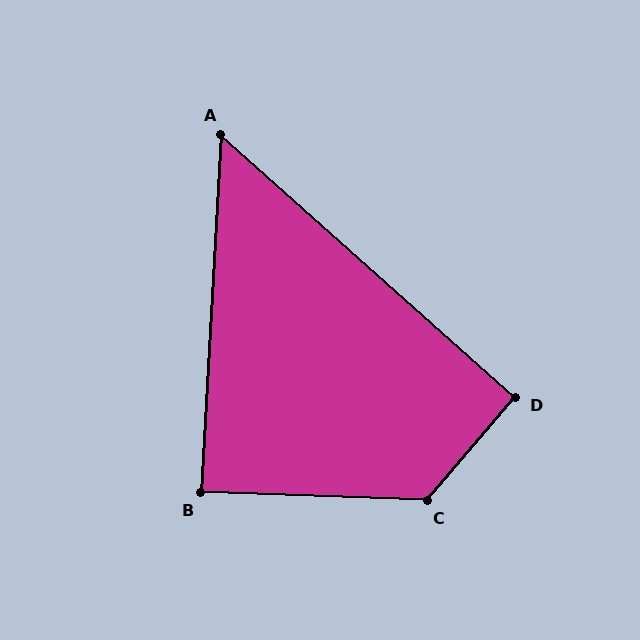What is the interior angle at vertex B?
Approximately 89 degrees (approximately right).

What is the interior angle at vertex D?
Approximately 91 degrees (approximately right).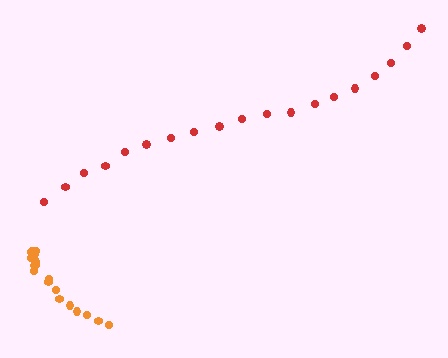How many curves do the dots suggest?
There are 2 distinct paths.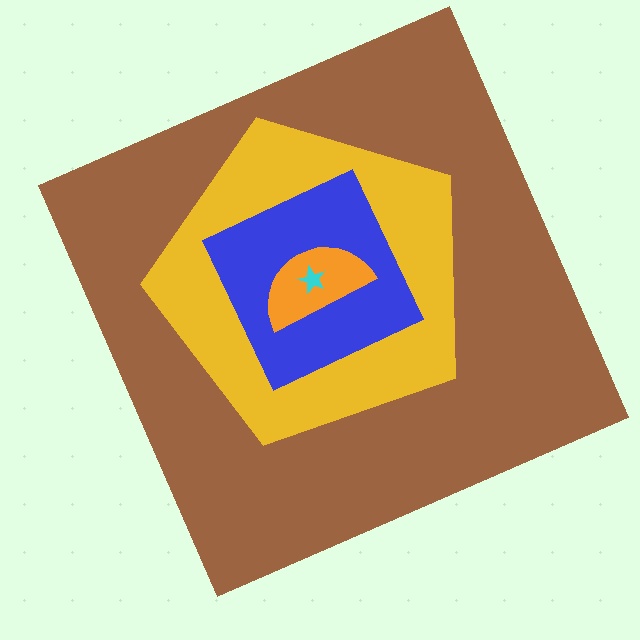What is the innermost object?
The cyan star.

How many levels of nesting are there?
5.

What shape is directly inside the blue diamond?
The orange semicircle.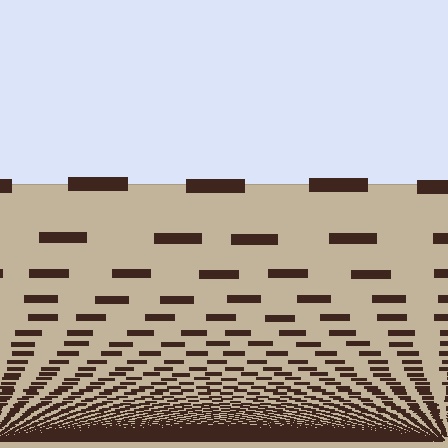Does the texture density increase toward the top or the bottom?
Density increases toward the bottom.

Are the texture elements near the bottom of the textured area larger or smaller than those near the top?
Smaller. The gradient is inverted — elements near the bottom are smaller and denser.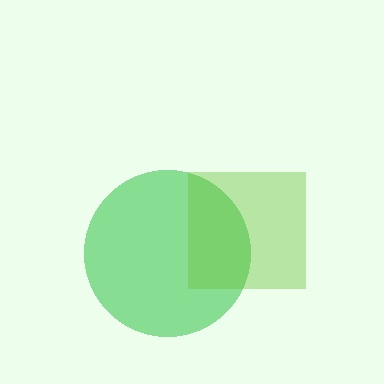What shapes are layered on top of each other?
The layered shapes are: a green circle, a lime square.